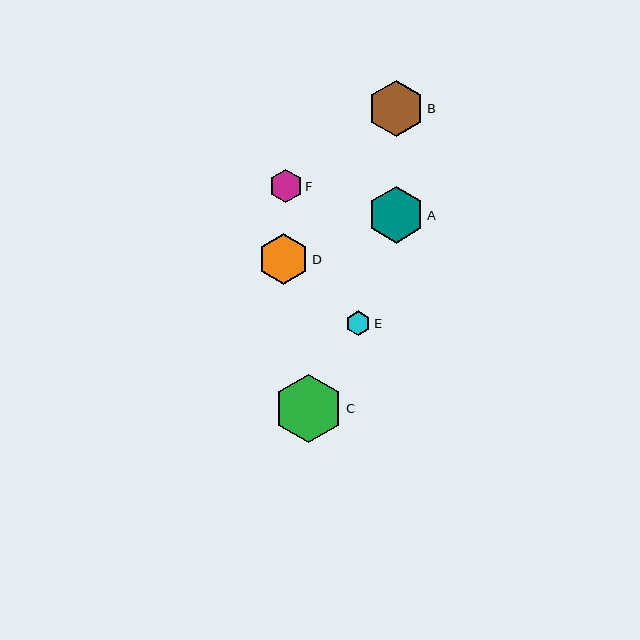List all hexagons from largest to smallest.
From largest to smallest: C, A, B, D, F, E.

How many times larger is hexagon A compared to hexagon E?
Hexagon A is approximately 2.3 times the size of hexagon E.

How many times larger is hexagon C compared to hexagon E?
Hexagon C is approximately 2.8 times the size of hexagon E.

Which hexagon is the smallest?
Hexagon E is the smallest with a size of approximately 25 pixels.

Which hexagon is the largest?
Hexagon C is the largest with a size of approximately 69 pixels.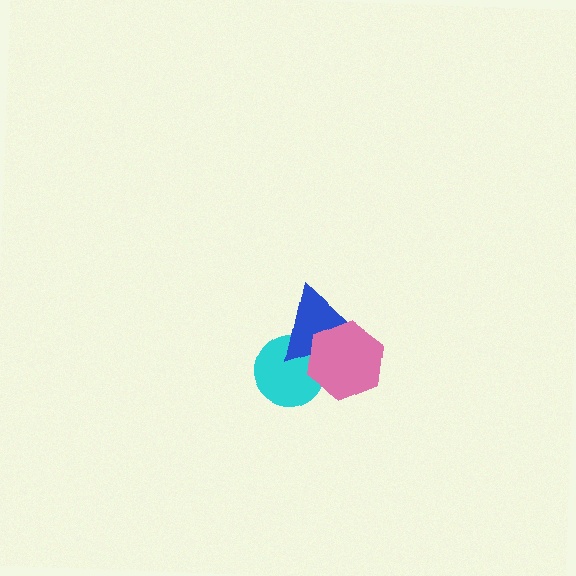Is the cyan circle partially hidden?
Yes, it is partially covered by another shape.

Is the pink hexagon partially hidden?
No, no other shape covers it.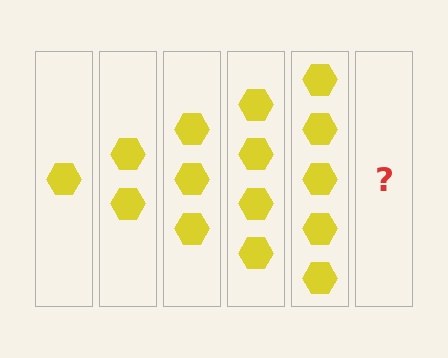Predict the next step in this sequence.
The next step is 6 hexagons.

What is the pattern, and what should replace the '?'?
The pattern is that each step adds one more hexagon. The '?' should be 6 hexagons.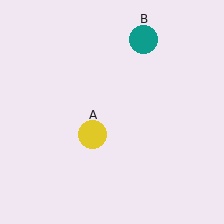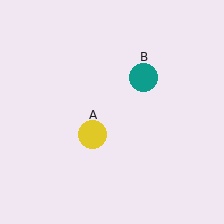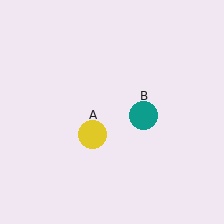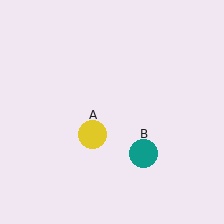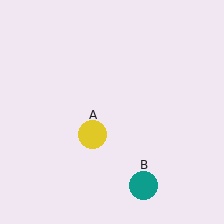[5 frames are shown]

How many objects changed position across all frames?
1 object changed position: teal circle (object B).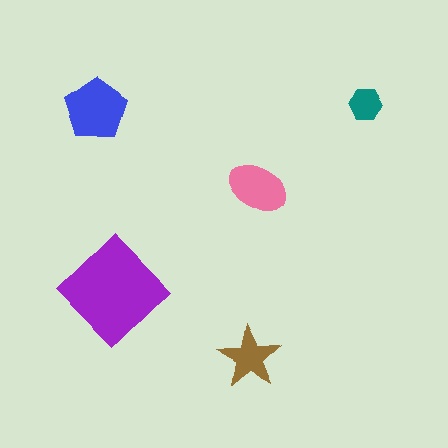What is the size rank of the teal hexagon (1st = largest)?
5th.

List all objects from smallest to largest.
The teal hexagon, the brown star, the pink ellipse, the blue pentagon, the purple diamond.